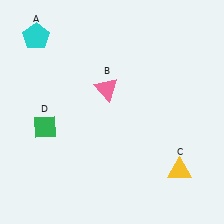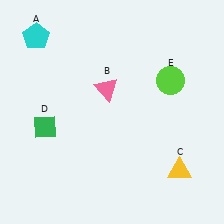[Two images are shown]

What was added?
A lime circle (E) was added in Image 2.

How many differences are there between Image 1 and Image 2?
There is 1 difference between the two images.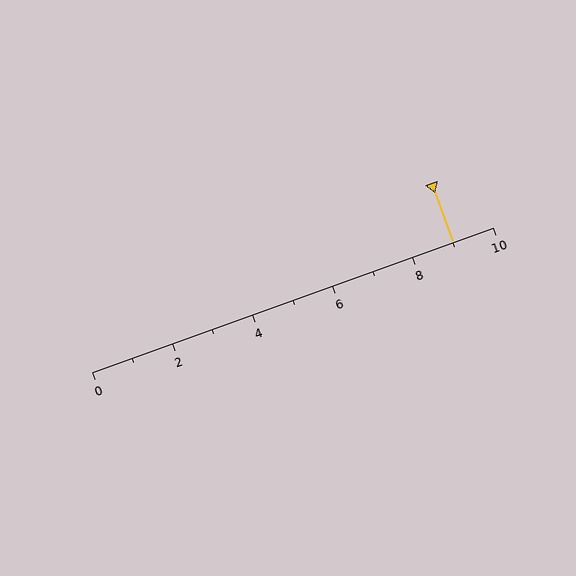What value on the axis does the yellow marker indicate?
The marker indicates approximately 9.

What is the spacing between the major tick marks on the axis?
The major ticks are spaced 2 apart.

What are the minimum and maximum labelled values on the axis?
The axis runs from 0 to 10.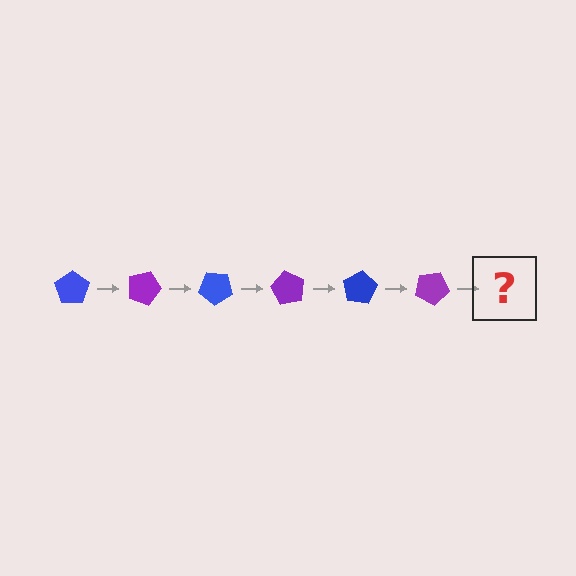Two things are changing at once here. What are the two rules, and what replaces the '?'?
The two rules are that it rotates 20 degrees each step and the color cycles through blue and purple. The '?' should be a blue pentagon, rotated 120 degrees from the start.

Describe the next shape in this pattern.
It should be a blue pentagon, rotated 120 degrees from the start.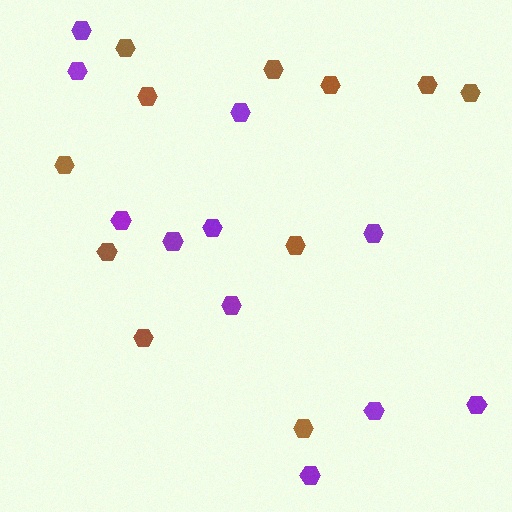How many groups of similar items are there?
There are 2 groups: one group of brown hexagons (11) and one group of purple hexagons (11).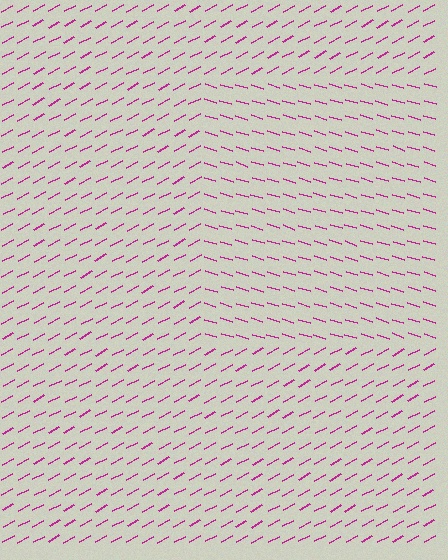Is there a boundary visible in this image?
Yes, there is a texture boundary formed by a change in line orientation.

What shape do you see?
I see a rectangle.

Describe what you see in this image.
The image is filled with small magenta line segments. A rectangle region in the image has lines oriented differently from the surrounding lines, creating a visible texture boundary.